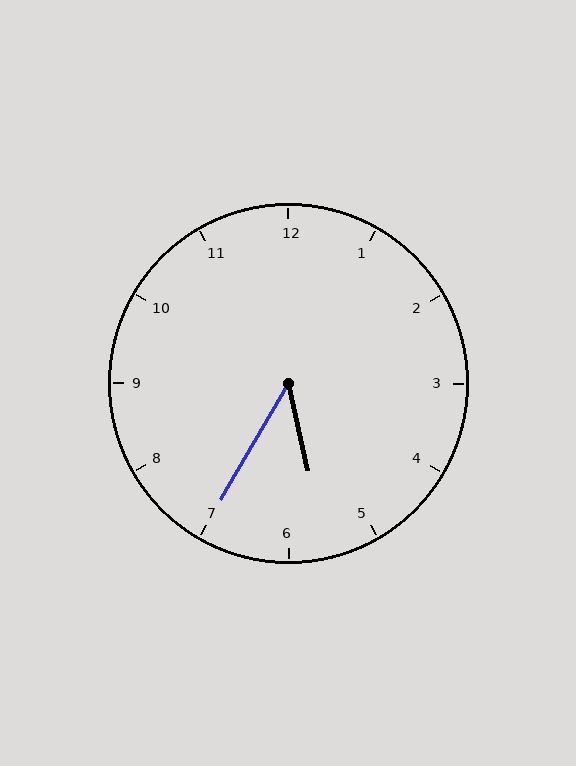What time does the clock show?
5:35.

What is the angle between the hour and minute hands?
Approximately 42 degrees.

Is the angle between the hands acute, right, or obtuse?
It is acute.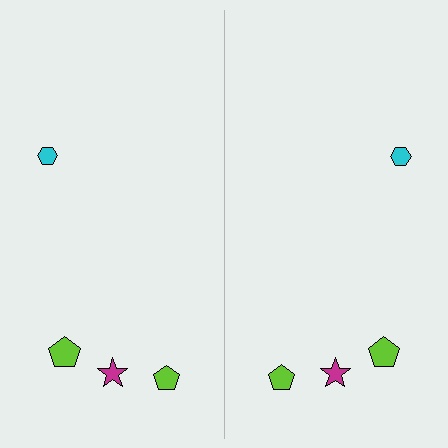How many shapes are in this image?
There are 8 shapes in this image.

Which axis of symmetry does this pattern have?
The pattern has a vertical axis of symmetry running through the center of the image.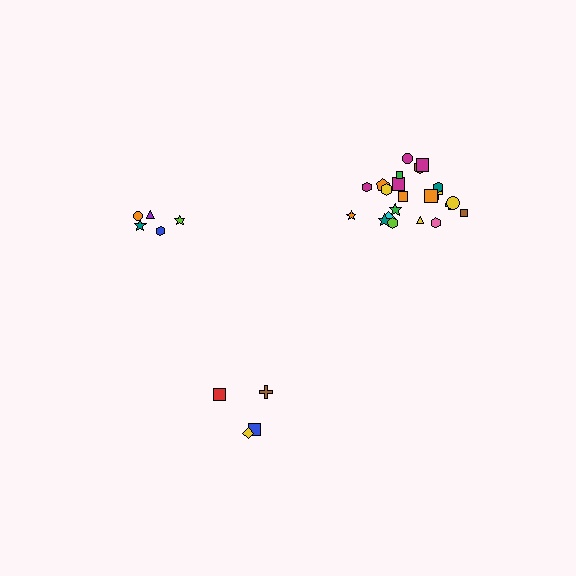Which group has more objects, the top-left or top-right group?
The top-right group.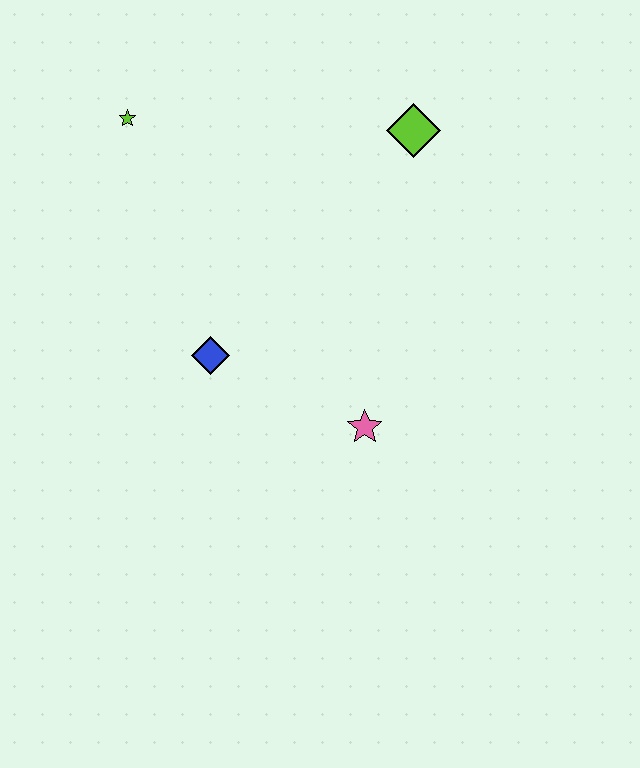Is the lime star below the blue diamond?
No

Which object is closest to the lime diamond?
The lime star is closest to the lime diamond.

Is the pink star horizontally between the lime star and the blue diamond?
No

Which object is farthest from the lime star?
The pink star is farthest from the lime star.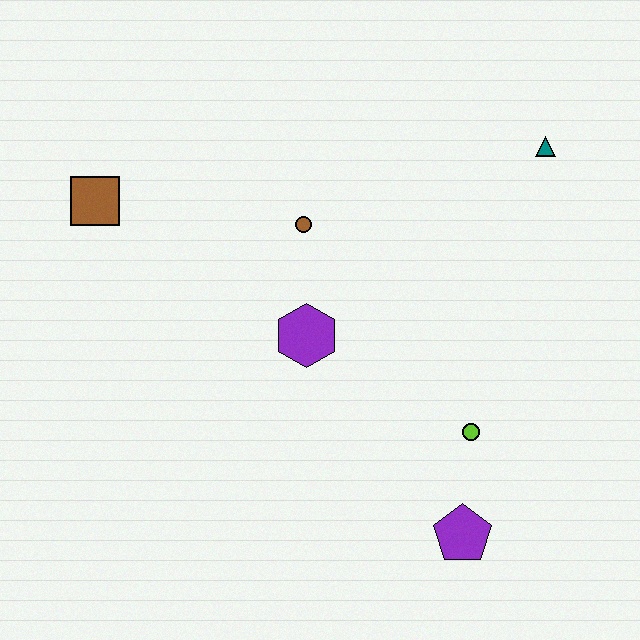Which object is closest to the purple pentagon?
The lime circle is closest to the purple pentagon.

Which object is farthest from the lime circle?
The brown square is farthest from the lime circle.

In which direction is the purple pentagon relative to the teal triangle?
The purple pentagon is below the teal triangle.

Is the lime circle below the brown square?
Yes